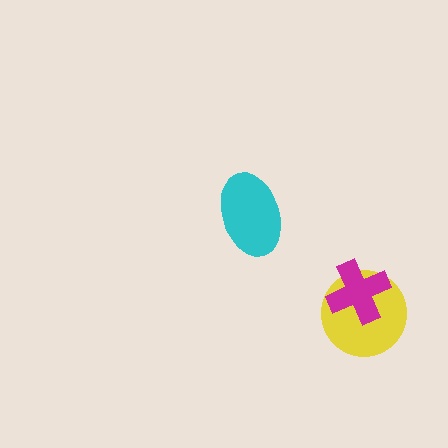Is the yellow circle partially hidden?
Yes, it is partially covered by another shape.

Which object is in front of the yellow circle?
The magenta cross is in front of the yellow circle.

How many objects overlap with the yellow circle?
1 object overlaps with the yellow circle.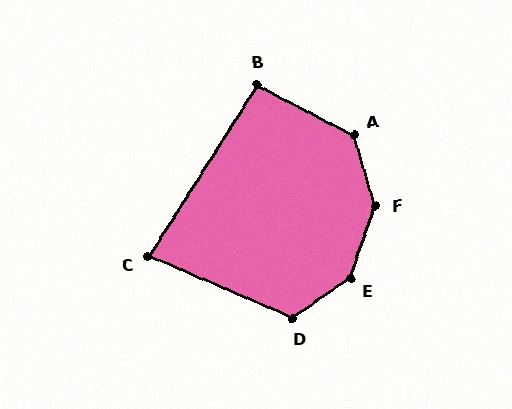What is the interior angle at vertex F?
Approximately 143 degrees (obtuse).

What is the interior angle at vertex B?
Approximately 95 degrees (approximately right).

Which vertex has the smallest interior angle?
C, at approximately 81 degrees.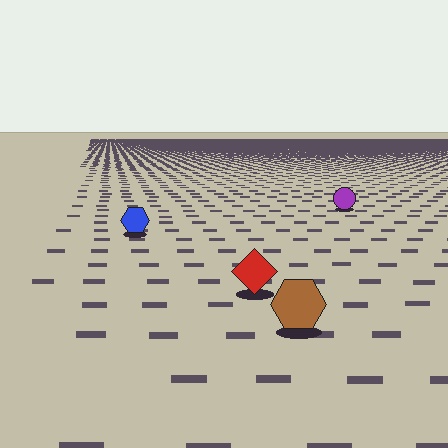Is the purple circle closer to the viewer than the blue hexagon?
No. The blue hexagon is closer — you can tell from the texture gradient: the ground texture is coarser near it.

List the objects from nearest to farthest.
From nearest to farthest: the brown hexagon, the red diamond, the blue hexagon, the purple circle.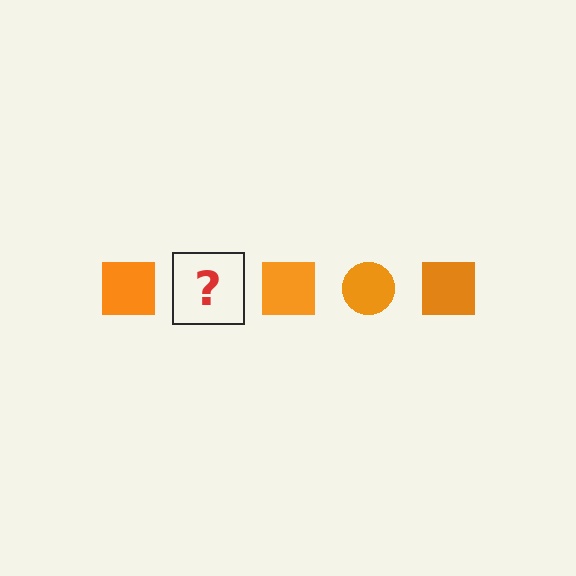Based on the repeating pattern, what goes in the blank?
The blank should be an orange circle.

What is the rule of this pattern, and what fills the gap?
The rule is that the pattern cycles through square, circle shapes in orange. The gap should be filled with an orange circle.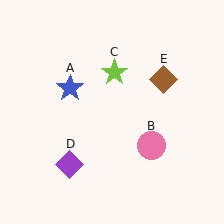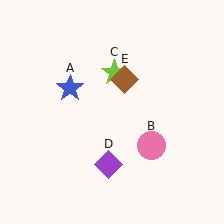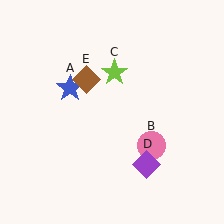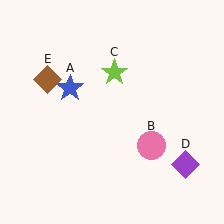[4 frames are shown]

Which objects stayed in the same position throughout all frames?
Blue star (object A) and pink circle (object B) and lime star (object C) remained stationary.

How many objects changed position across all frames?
2 objects changed position: purple diamond (object D), brown diamond (object E).